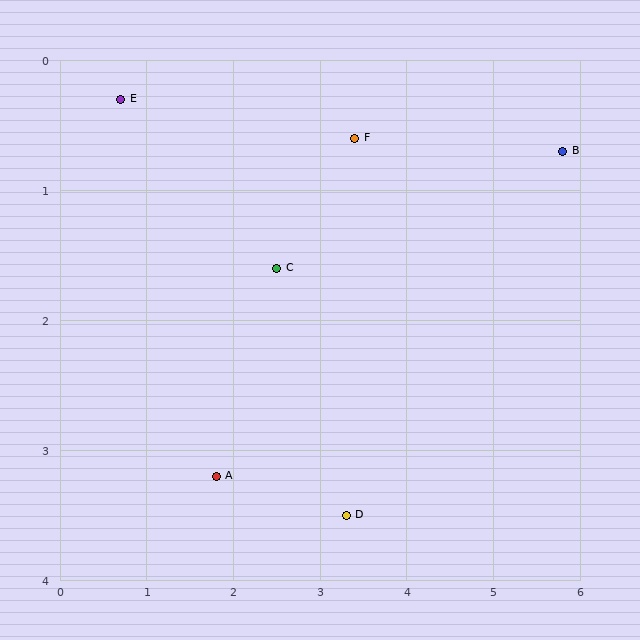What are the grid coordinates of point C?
Point C is at approximately (2.5, 1.6).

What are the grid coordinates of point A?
Point A is at approximately (1.8, 3.2).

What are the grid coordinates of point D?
Point D is at approximately (3.3, 3.5).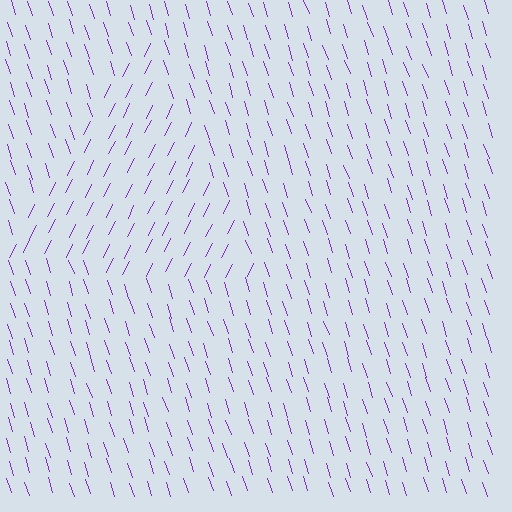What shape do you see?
I see a triangle.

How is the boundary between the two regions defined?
The boundary is defined purely by a change in line orientation (approximately 45 degrees difference). All lines are the same color and thickness.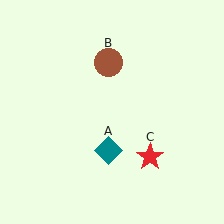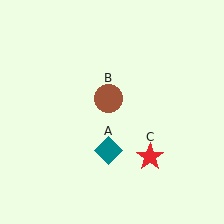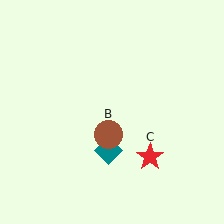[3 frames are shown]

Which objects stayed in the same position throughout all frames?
Teal diamond (object A) and red star (object C) remained stationary.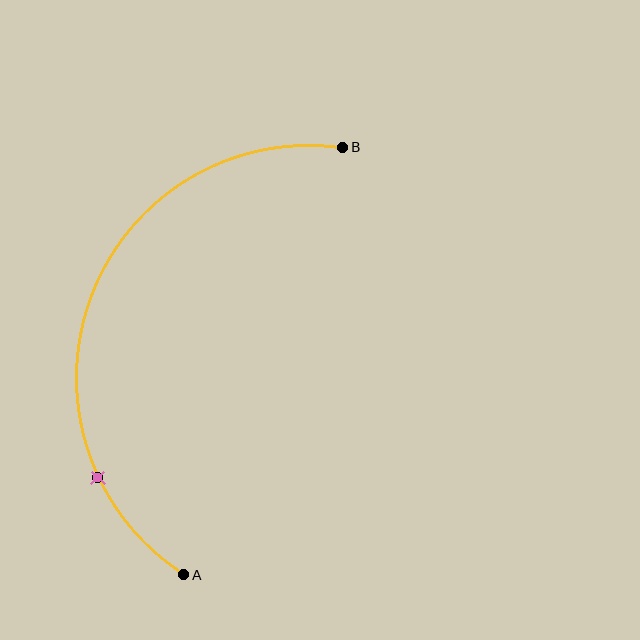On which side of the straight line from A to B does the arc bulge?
The arc bulges to the left of the straight line connecting A and B.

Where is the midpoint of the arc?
The arc midpoint is the point on the curve farthest from the straight line joining A and B. It sits to the left of that line.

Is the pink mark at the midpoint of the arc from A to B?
No. The pink mark lies on the arc but is closer to endpoint A. The arc midpoint would be at the point on the curve equidistant along the arc from both A and B.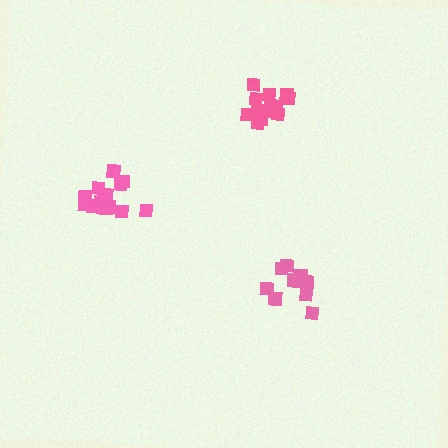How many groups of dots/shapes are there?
There are 3 groups.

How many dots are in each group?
Group 1: 14 dots, Group 2: 15 dots, Group 3: 10 dots (39 total).